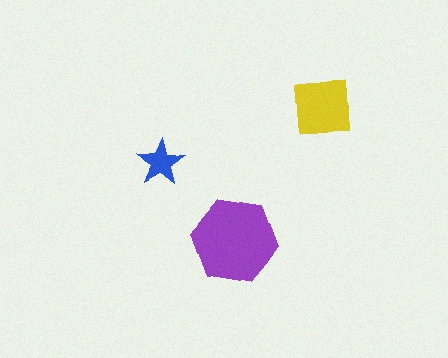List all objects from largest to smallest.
The purple hexagon, the yellow square, the blue star.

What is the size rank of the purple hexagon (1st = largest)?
1st.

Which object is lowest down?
The purple hexagon is bottommost.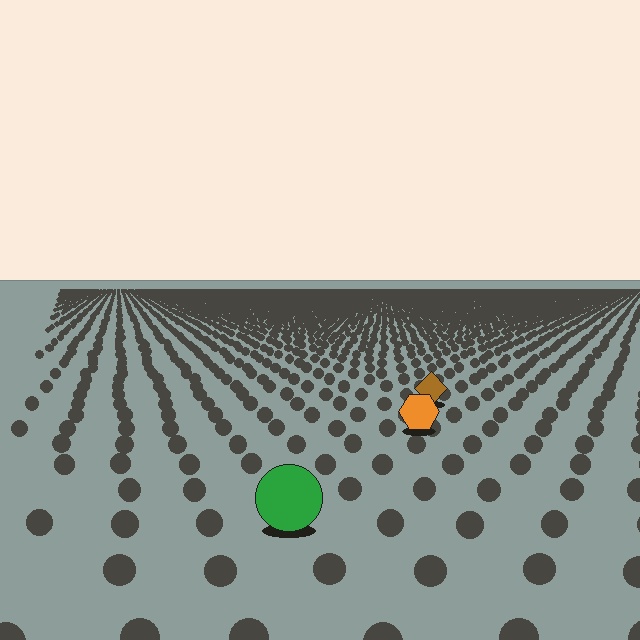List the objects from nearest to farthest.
From nearest to farthest: the green circle, the orange hexagon, the brown diamond.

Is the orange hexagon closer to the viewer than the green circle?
No. The green circle is closer — you can tell from the texture gradient: the ground texture is coarser near it.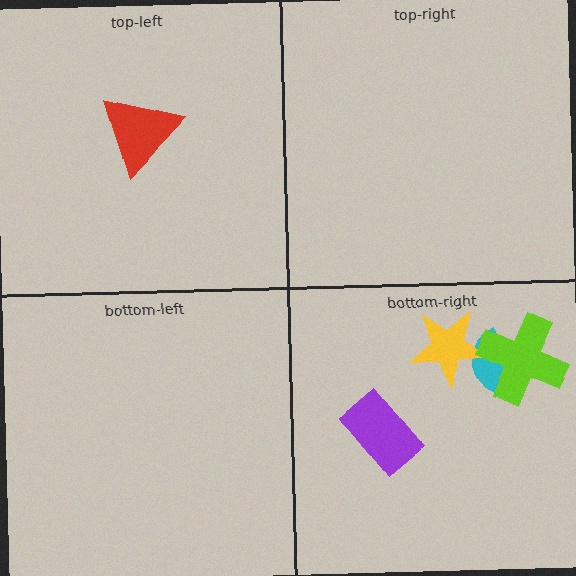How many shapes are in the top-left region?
1.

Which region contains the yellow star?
The bottom-right region.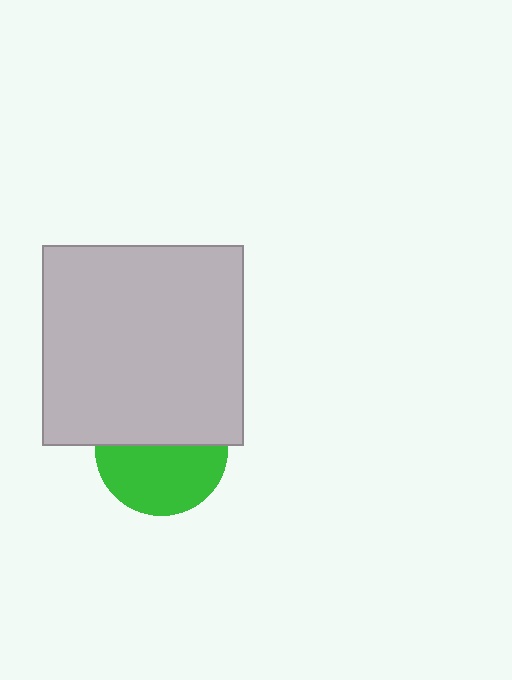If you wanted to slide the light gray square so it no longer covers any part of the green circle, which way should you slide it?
Slide it up — that is the most direct way to separate the two shapes.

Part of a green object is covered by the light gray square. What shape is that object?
It is a circle.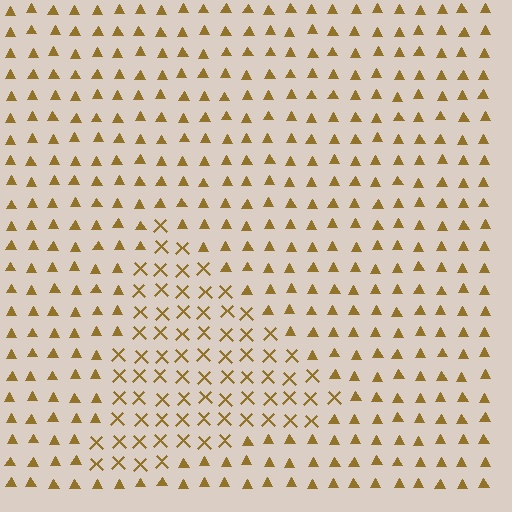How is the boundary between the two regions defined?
The boundary is defined by a change in element shape: X marks inside vs. triangles outside. All elements share the same color and spacing.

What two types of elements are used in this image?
The image uses X marks inside the triangle region and triangles outside it.